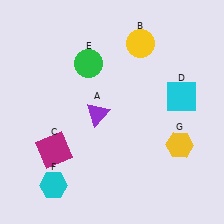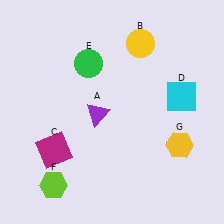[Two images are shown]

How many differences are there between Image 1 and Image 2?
There is 1 difference between the two images.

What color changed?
The hexagon (F) changed from cyan in Image 1 to lime in Image 2.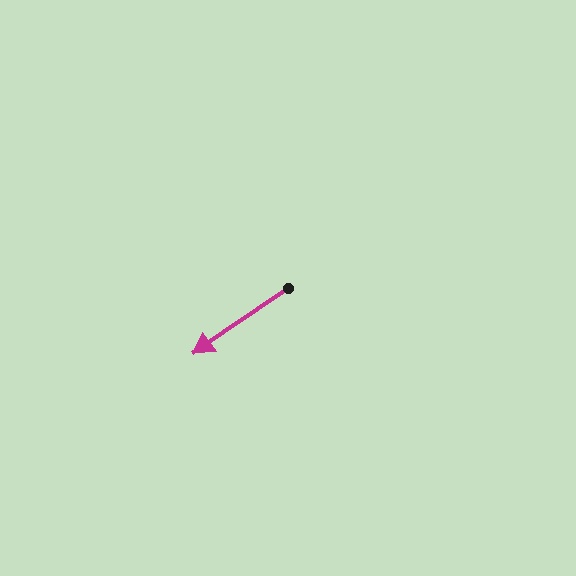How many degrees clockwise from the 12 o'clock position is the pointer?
Approximately 236 degrees.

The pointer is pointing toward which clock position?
Roughly 8 o'clock.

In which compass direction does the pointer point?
Southwest.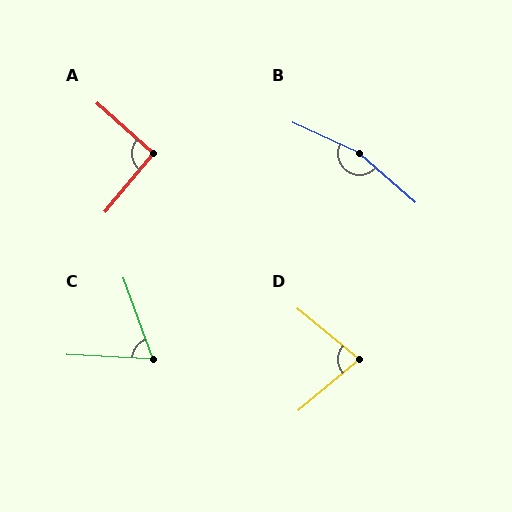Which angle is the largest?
B, at approximately 163 degrees.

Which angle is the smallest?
C, at approximately 67 degrees.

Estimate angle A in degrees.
Approximately 93 degrees.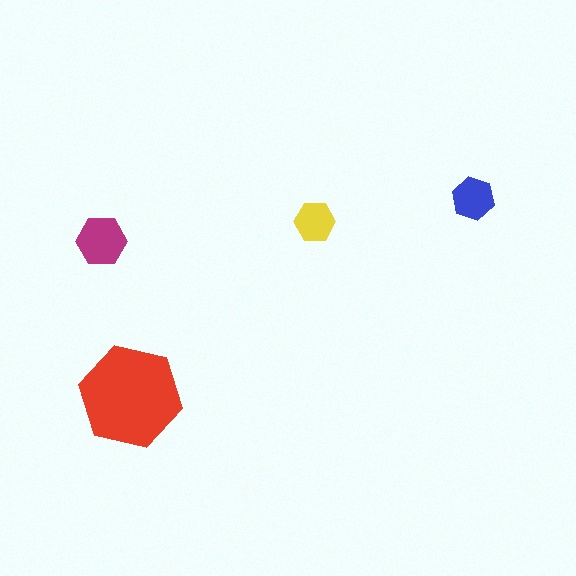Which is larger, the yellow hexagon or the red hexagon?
The red one.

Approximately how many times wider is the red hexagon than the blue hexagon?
About 2.5 times wider.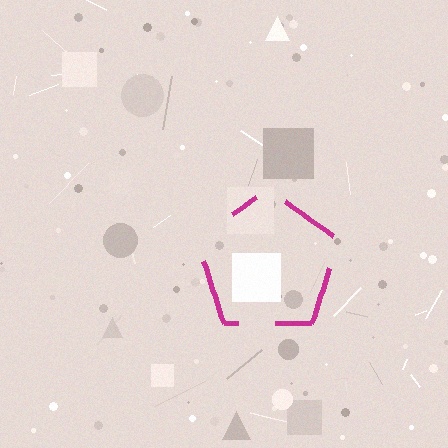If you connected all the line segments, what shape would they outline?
They would outline a pentagon.